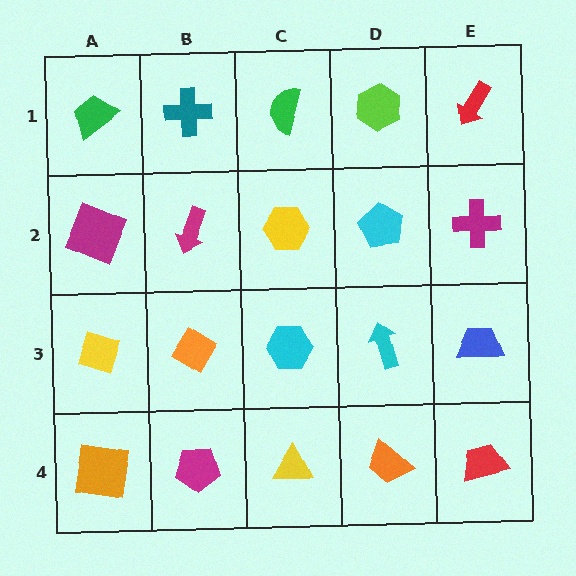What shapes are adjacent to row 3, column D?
A cyan pentagon (row 2, column D), an orange trapezoid (row 4, column D), a cyan hexagon (row 3, column C), a blue trapezoid (row 3, column E).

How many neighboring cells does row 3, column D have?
4.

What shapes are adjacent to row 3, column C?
A yellow hexagon (row 2, column C), a yellow triangle (row 4, column C), an orange diamond (row 3, column B), a cyan arrow (row 3, column D).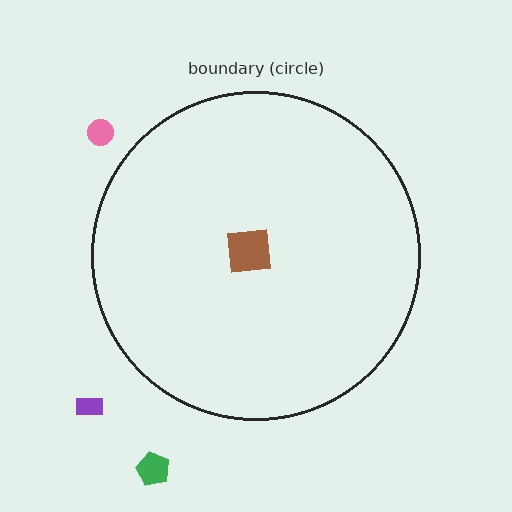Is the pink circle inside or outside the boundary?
Outside.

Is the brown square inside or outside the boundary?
Inside.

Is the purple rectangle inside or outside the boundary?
Outside.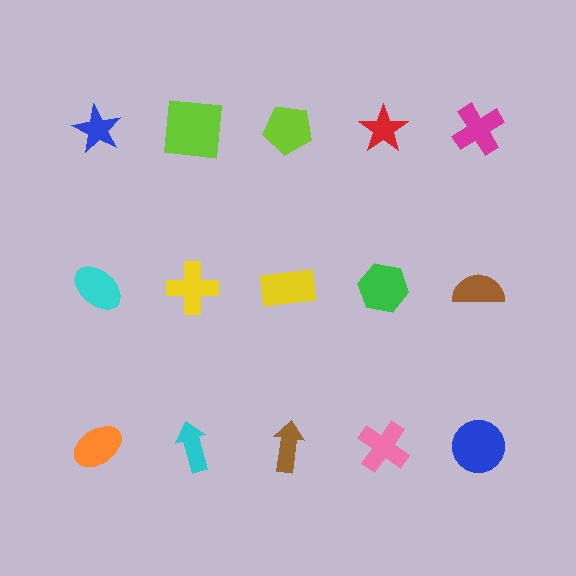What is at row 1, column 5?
A magenta cross.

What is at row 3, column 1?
An orange ellipse.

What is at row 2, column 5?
A brown semicircle.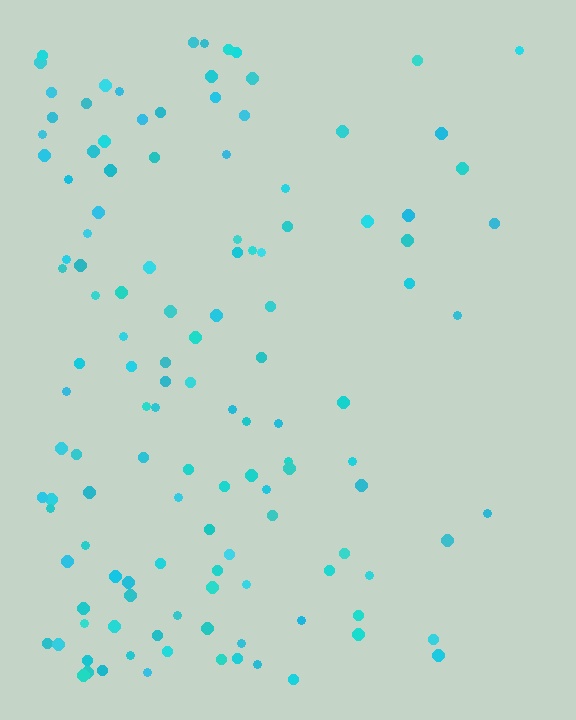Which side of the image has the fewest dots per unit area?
The right.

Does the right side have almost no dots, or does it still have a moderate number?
Still a moderate number, just noticeably fewer than the left.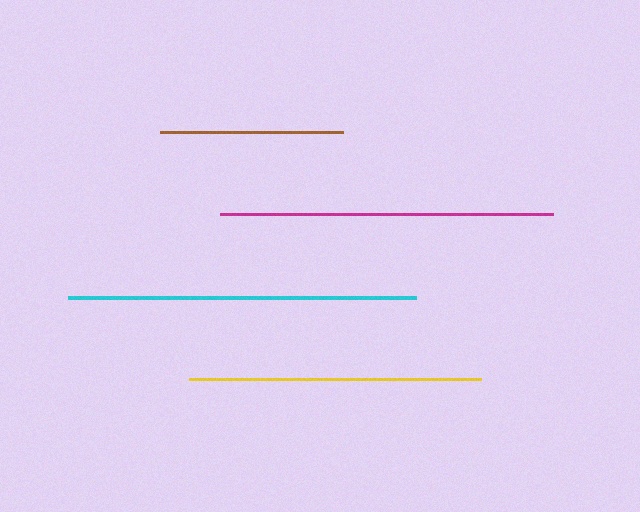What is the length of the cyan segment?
The cyan segment is approximately 348 pixels long.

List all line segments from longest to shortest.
From longest to shortest: cyan, magenta, yellow, brown.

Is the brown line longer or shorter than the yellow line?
The yellow line is longer than the brown line.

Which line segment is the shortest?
The brown line is the shortest at approximately 183 pixels.